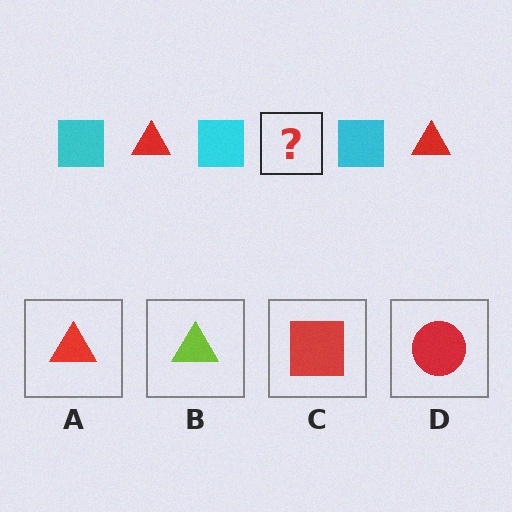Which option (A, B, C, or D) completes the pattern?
A.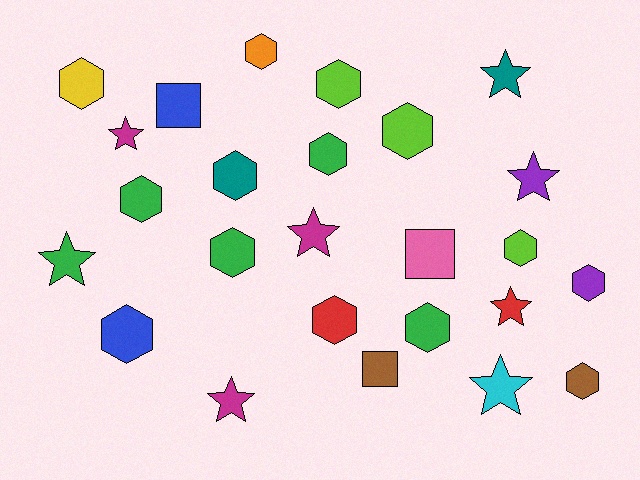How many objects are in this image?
There are 25 objects.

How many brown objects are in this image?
There are 2 brown objects.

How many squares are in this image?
There are 3 squares.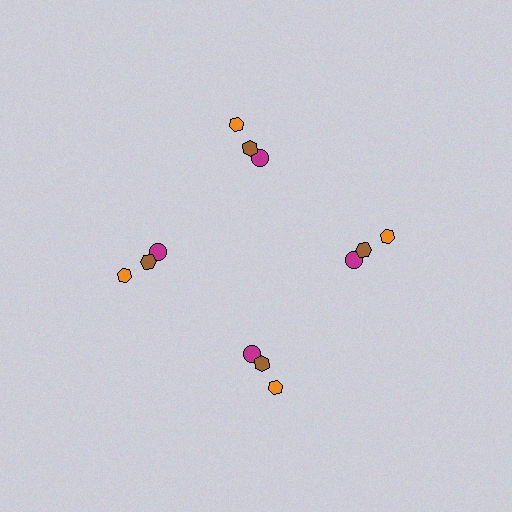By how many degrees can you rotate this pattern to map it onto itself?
The pattern maps onto itself every 90 degrees of rotation.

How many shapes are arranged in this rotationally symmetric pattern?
There are 12 shapes, arranged in 4 groups of 3.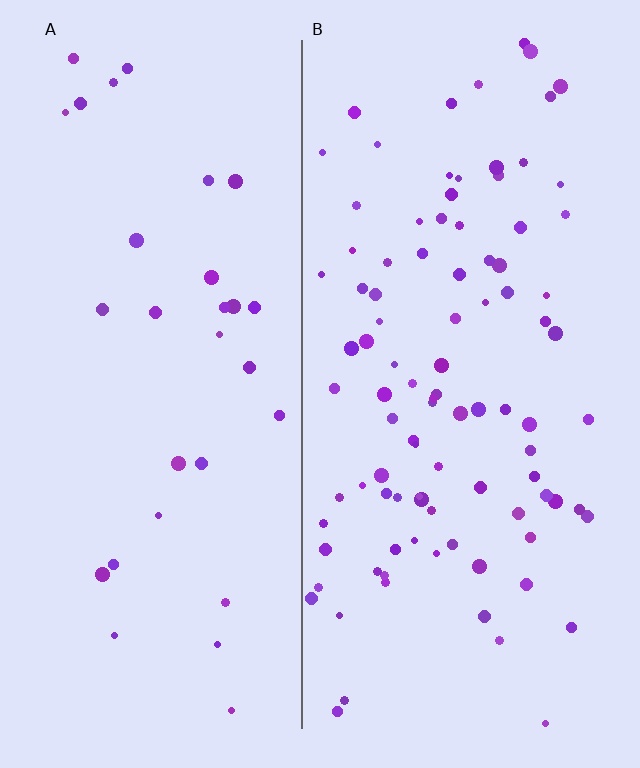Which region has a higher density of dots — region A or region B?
B (the right).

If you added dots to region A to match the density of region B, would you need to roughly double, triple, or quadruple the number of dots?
Approximately triple.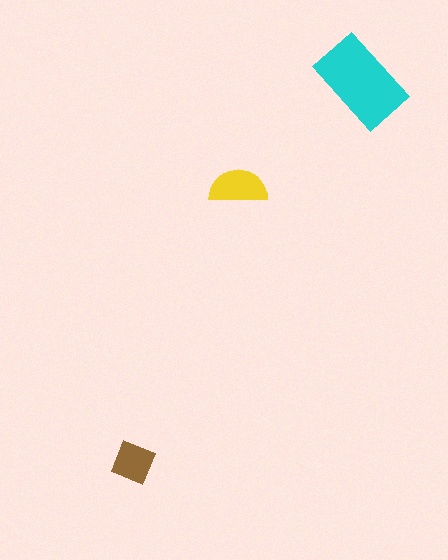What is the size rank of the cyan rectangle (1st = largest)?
1st.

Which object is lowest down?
The brown diamond is bottommost.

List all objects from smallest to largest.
The brown diamond, the yellow semicircle, the cyan rectangle.